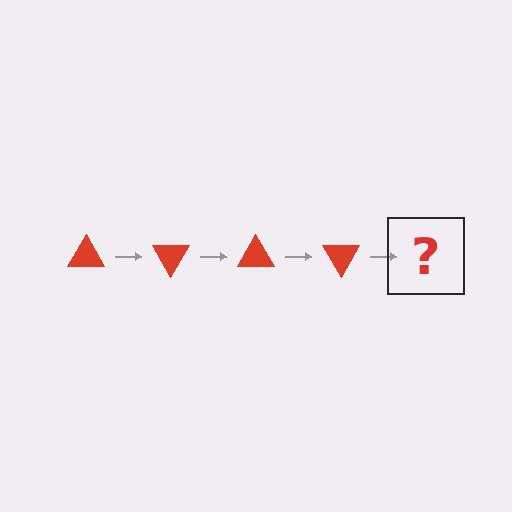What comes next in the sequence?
The next element should be a red triangle rotated 240 degrees.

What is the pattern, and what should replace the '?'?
The pattern is that the triangle rotates 60 degrees each step. The '?' should be a red triangle rotated 240 degrees.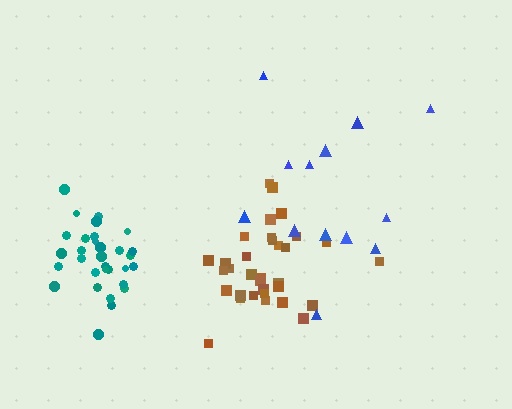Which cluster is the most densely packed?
Teal.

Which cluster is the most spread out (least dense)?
Blue.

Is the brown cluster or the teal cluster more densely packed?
Teal.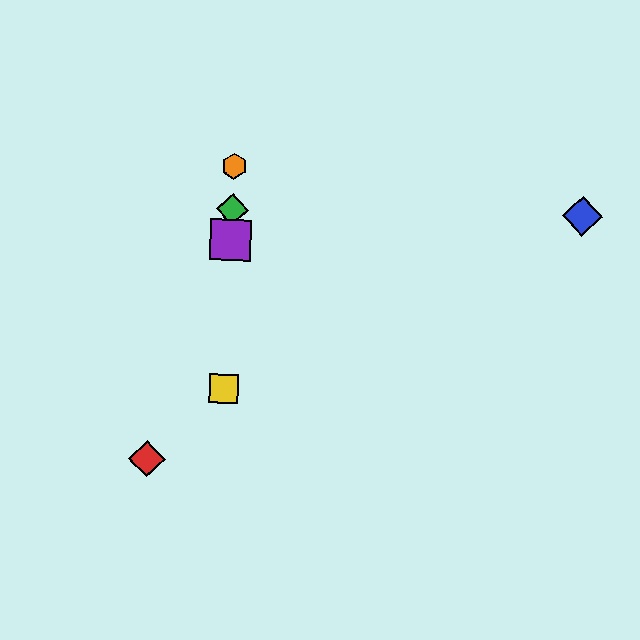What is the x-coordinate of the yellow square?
The yellow square is at x≈224.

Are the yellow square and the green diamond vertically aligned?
Yes, both are at x≈224.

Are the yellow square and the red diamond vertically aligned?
No, the yellow square is at x≈224 and the red diamond is at x≈147.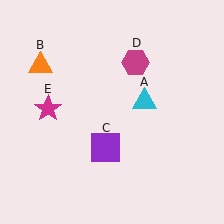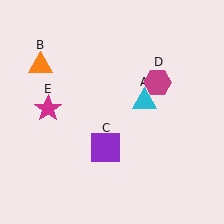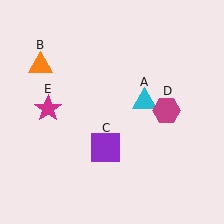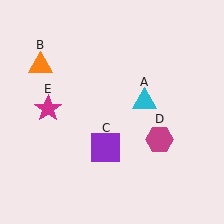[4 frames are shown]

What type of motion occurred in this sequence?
The magenta hexagon (object D) rotated clockwise around the center of the scene.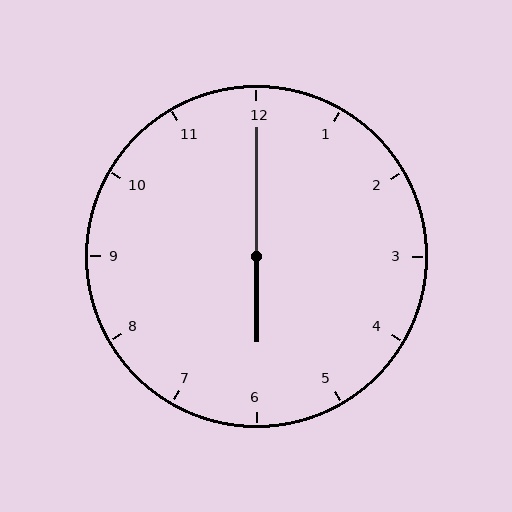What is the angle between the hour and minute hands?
Approximately 180 degrees.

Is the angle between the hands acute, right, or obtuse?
It is obtuse.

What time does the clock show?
6:00.